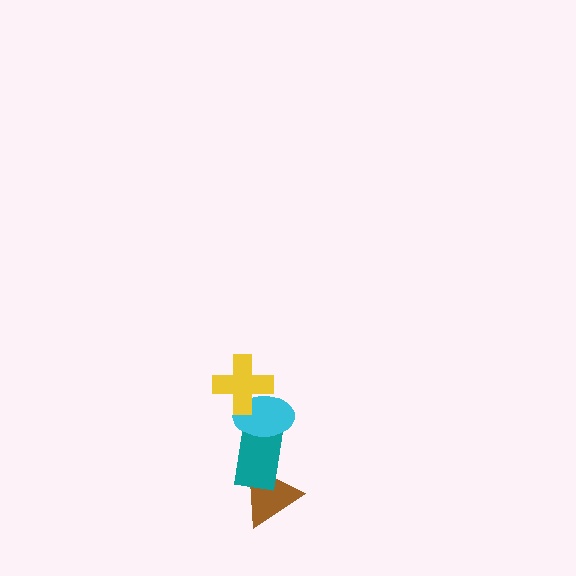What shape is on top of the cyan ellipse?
The yellow cross is on top of the cyan ellipse.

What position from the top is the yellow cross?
The yellow cross is 1st from the top.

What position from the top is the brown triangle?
The brown triangle is 4th from the top.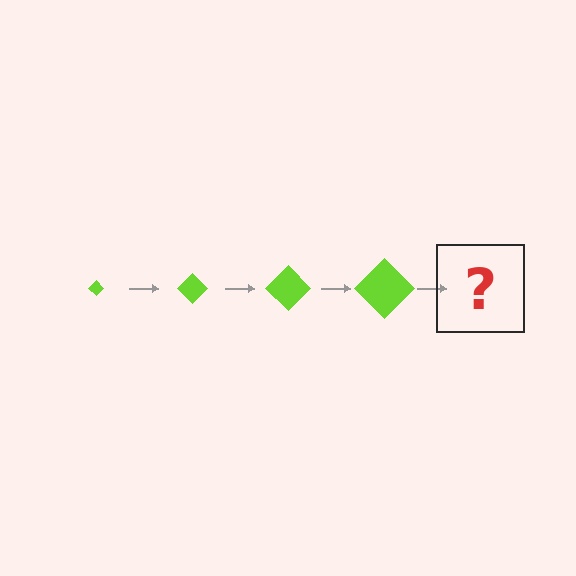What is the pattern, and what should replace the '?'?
The pattern is that the diamond gets progressively larger each step. The '?' should be a lime diamond, larger than the previous one.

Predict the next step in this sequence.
The next step is a lime diamond, larger than the previous one.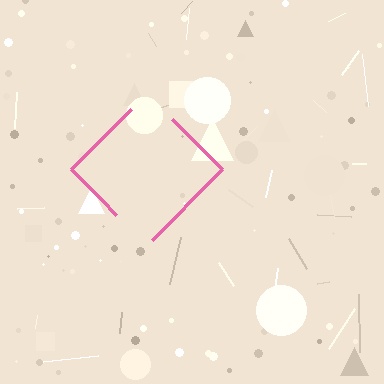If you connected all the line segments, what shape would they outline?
They would outline a diamond.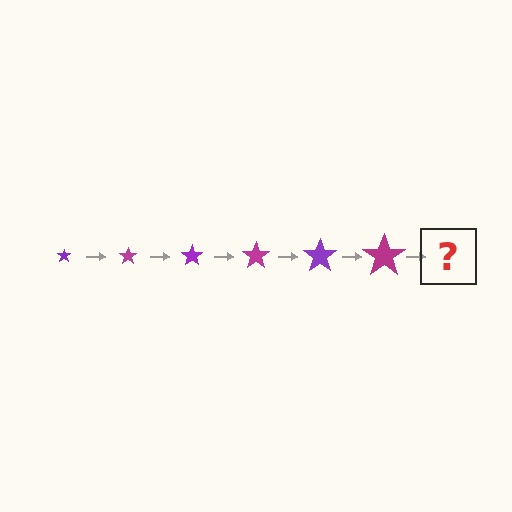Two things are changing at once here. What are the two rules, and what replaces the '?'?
The two rules are that the star grows larger each step and the color cycles through purple and magenta. The '?' should be a purple star, larger than the previous one.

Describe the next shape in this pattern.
It should be a purple star, larger than the previous one.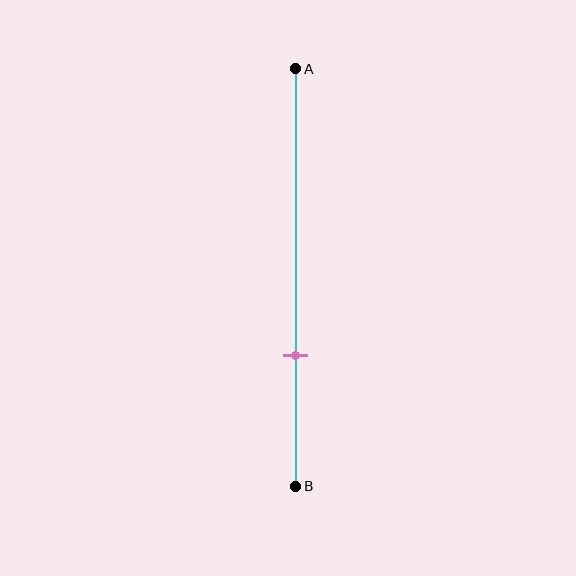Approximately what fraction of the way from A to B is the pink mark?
The pink mark is approximately 70% of the way from A to B.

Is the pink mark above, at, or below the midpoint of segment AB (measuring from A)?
The pink mark is below the midpoint of segment AB.